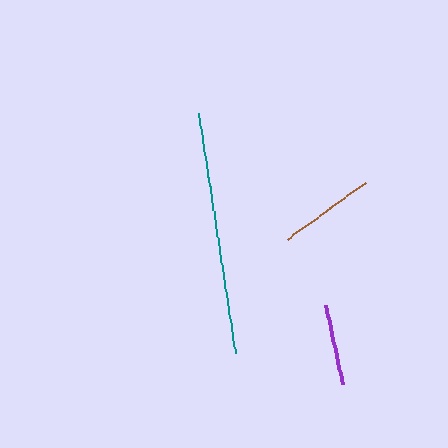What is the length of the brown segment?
The brown segment is approximately 96 pixels long.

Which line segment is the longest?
The teal line is the longest at approximately 243 pixels.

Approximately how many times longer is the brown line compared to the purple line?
The brown line is approximately 1.2 times the length of the purple line.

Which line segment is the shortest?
The purple line is the shortest at approximately 80 pixels.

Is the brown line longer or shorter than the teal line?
The teal line is longer than the brown line.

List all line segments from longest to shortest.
From longest to shortest: teal, brown, purple.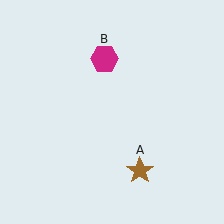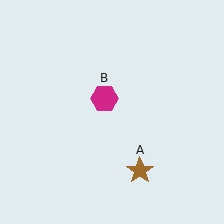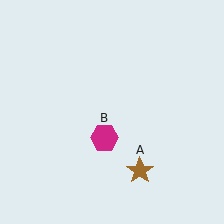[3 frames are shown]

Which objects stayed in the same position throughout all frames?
Brown star (object A) remained stationary.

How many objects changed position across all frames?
1 object changed position: magenta hexagon (object B).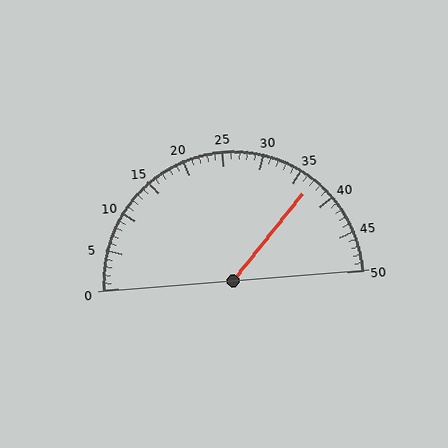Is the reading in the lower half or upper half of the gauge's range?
The reading is in the upper half of the range (0 to 50).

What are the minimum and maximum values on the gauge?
The gauge ranges from 0 to 50.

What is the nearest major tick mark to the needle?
The nearest major tick mark is 35.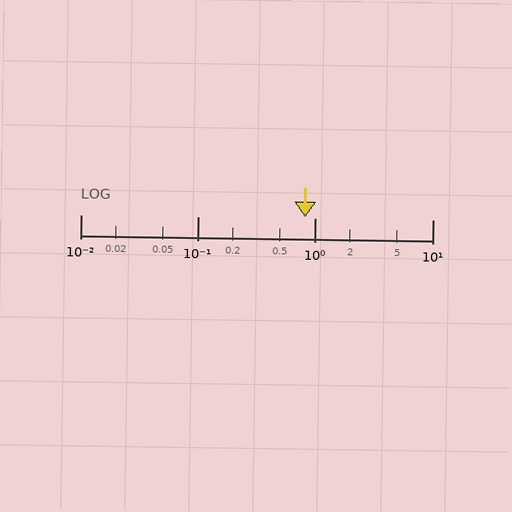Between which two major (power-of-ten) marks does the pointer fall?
The pointer is between 0.1 and 1.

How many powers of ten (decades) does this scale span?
The scale spans 3 decades, from 0.01 to 10.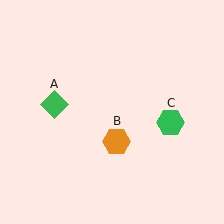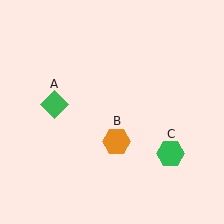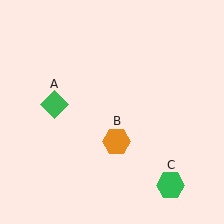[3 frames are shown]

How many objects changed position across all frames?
1 object changed position: green hexagon (object C).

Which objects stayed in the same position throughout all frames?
Green diamond (object A) and orange hexagon (object B) remained stationary.